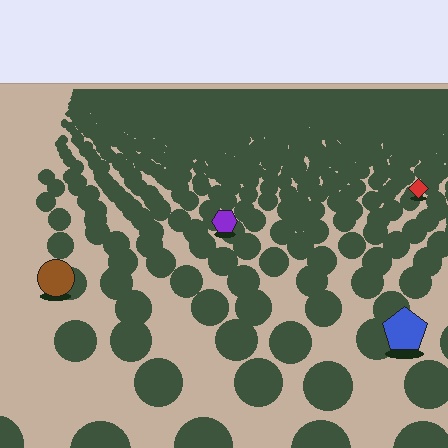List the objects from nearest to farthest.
From nearest to farthest: the blue pentagon, the brown circle, the purple hexagon, the red diamond.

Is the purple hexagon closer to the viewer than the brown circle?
No. The brown circle is closer — you can tell from the texture gradient: the ground texture is coarser near it.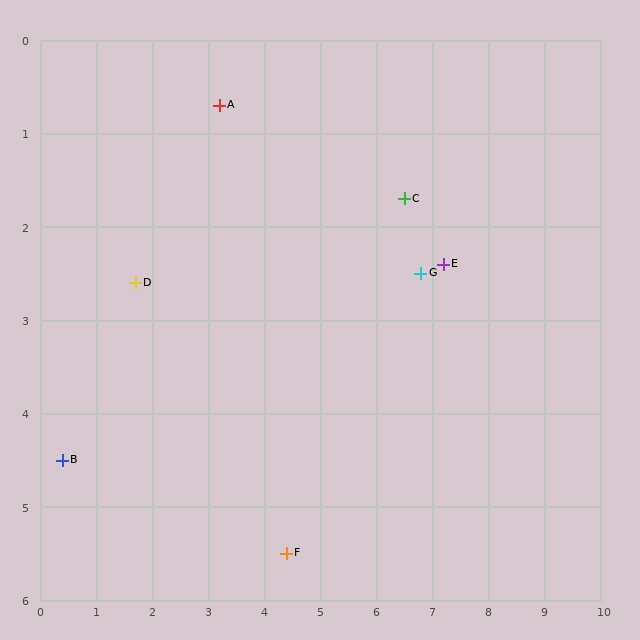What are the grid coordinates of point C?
Point C is at approximately (6.5, 1.7).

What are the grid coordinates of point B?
Point B is at approximately (0.4, 4.5).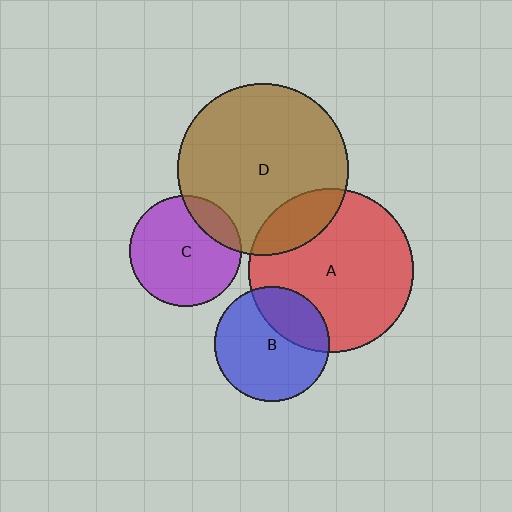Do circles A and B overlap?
Yes.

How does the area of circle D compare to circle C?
Approximately 2.4 times.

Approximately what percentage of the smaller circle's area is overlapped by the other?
Approximately 30%.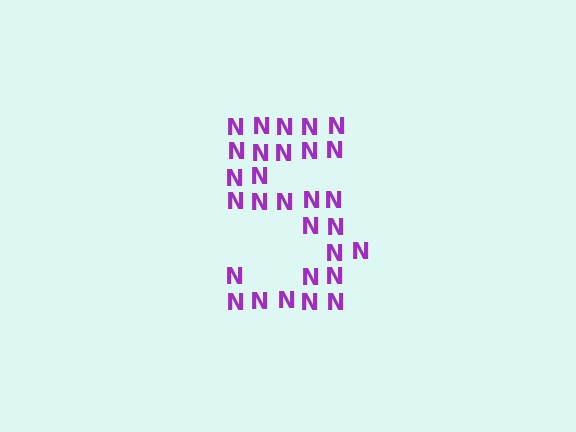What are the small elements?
The small elements are letter N's.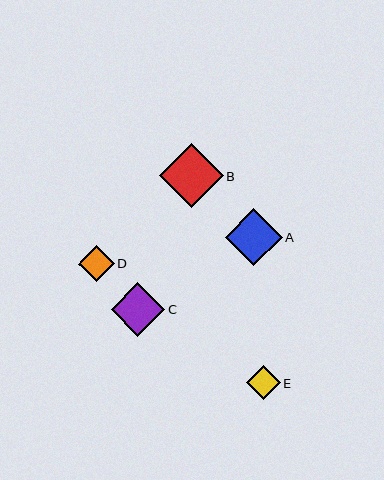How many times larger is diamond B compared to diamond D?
Diamond B is approximately 1.8 times the size of diamond D.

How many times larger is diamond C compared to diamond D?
Diamond C is approximately 1.5 times the size of diamond D.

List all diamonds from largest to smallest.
From largest to smallest: B, A, C, D, E.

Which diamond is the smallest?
Diamond E is the smallest with a size of approximately 33 pixels.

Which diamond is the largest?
Diamond B is the largest with a size of approximately 64 pixels.